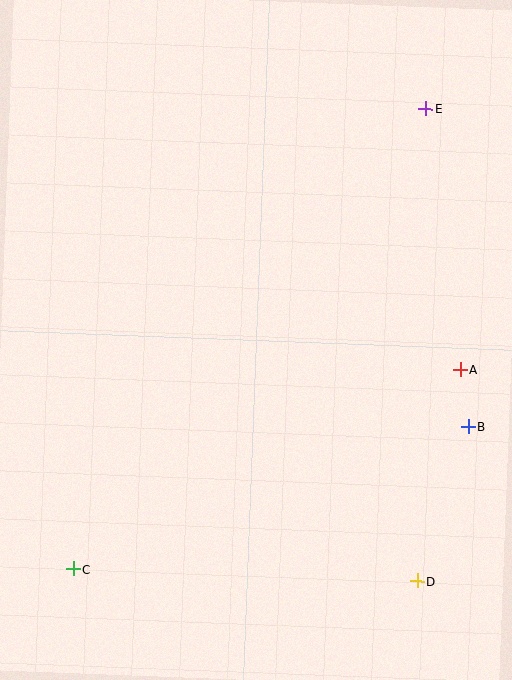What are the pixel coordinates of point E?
Point E is at (426, 109).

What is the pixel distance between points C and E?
The distance between C and E is 580 pixels.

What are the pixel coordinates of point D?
Point D is at (417, 581).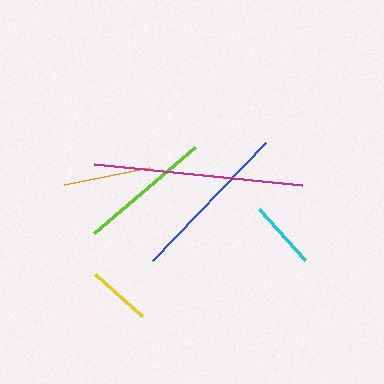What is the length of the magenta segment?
The magenta segment is approximately 209 pixels long.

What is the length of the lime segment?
The lime segment is approximately 133 pixels long.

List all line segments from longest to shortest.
From longest to shortest: magenta, blue, lime, orange, cyan, yellow.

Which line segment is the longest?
The magenta line is the longest at approximately 209 pixels.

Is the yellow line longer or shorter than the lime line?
The lime line is longer than the yellow line.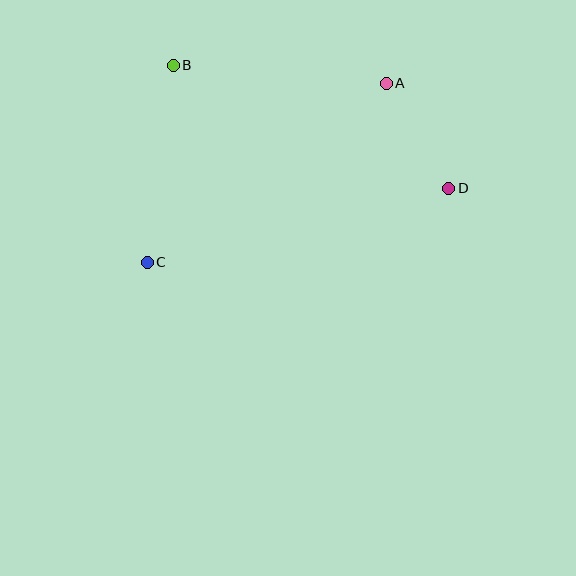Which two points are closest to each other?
Points A and D are closest to each other.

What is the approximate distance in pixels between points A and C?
The distance between A and C is approximately 299 pixels.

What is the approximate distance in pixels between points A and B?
The distance between A and B is approximately 213 pixels.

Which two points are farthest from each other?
Points C and D are farthest from each other.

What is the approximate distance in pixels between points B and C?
The distance between B and C is approximately 199 pixels.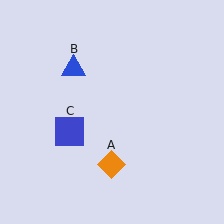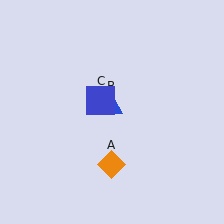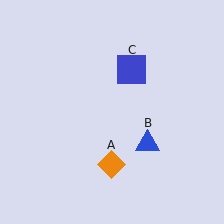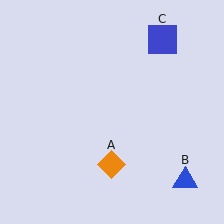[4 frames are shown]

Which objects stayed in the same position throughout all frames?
Orange diamond (object A) remained stationary.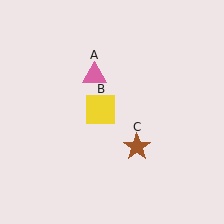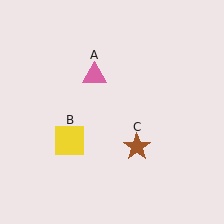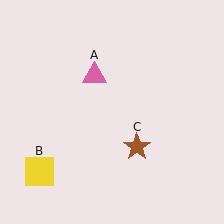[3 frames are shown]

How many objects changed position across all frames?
1 object changed position: yellow square (object B).